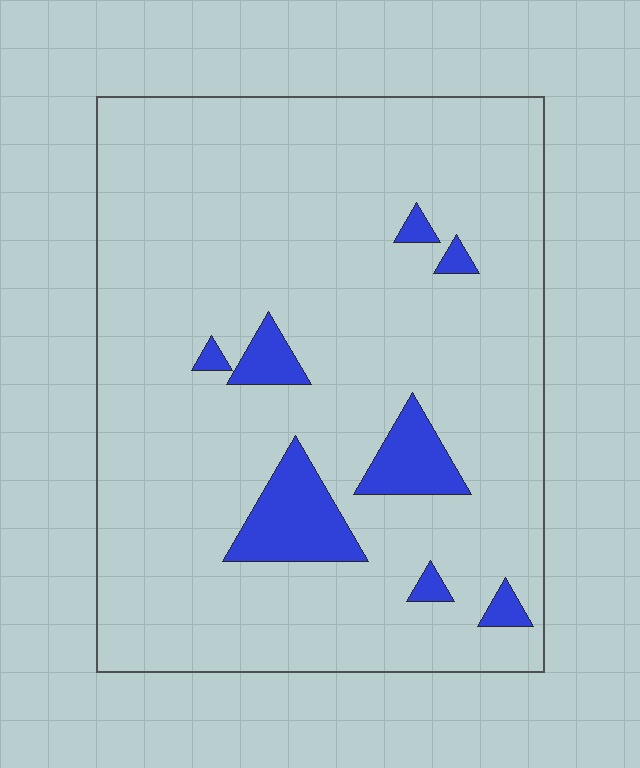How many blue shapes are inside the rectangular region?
8.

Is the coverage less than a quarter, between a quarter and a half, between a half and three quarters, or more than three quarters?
Less than a quarter.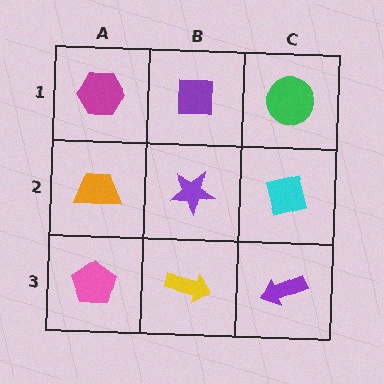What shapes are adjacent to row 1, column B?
A purple star (row 2, column B), a magenta hexagon (row 1, column A), a green circle (row 1, column C).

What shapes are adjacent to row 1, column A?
An orange trapezoid (row 2, column A), a purple square (row 1, column B).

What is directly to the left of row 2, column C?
A purple star.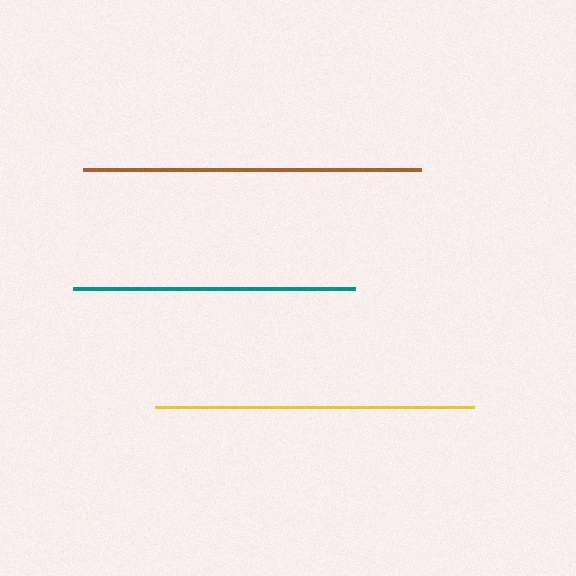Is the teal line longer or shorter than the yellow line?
The yellow line is longer than the teal line.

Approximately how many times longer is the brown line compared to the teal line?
The brown line is approximately 1.2 times the length of the teal line.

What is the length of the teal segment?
The teal segment is approximately 282 pixels long.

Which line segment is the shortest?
The teal line is the shortest at approximately 282 pixels.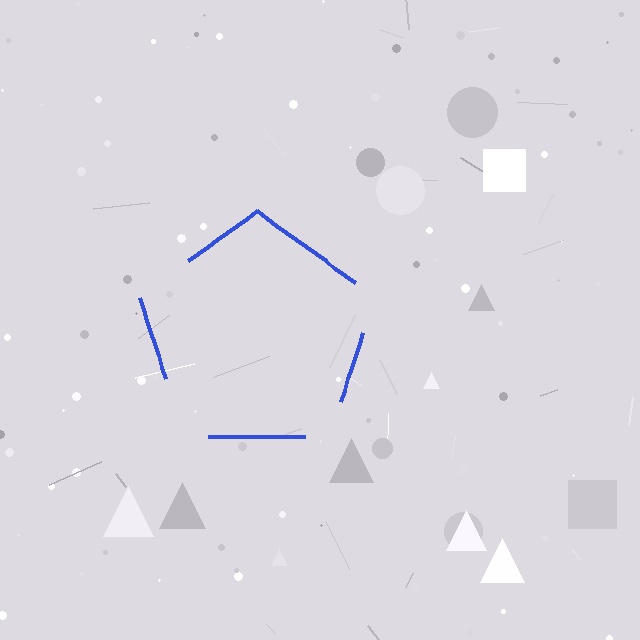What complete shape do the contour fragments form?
The contour fragments form a pentagon.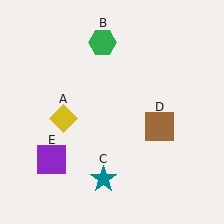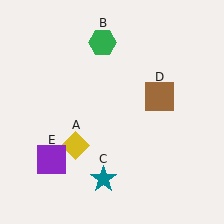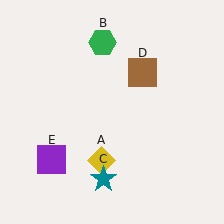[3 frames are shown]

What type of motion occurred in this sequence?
The yellow diamond (object A), brown square (object D) rotated counterclockwise around the center of the scene.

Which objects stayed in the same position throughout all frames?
Green hexagon (object B) and teal star (object C) and purple square (object E) remained stationary.